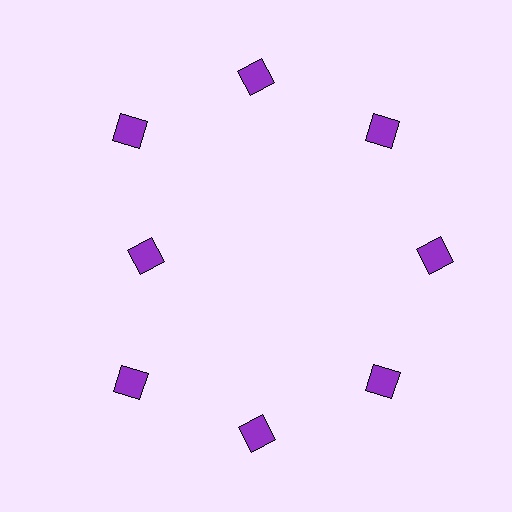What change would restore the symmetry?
The symmetry would be restored by moving it outward, back onto the ring so that all 8 diamonds sit at equal angles and equal distance from the center.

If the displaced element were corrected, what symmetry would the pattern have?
It would have 8-fold rotational symmetry — the pattern would map onto itself every 45 degrees.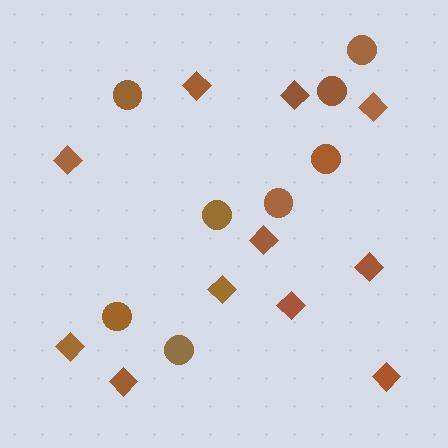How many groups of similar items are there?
There are 2 groups: one group of circles (8) and one group of diamonds (11).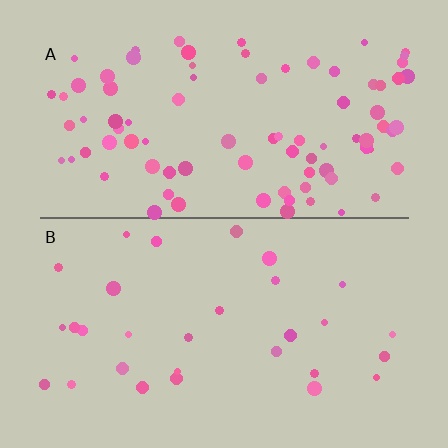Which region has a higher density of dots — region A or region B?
A (the top).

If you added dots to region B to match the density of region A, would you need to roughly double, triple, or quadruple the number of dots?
Approximately triple.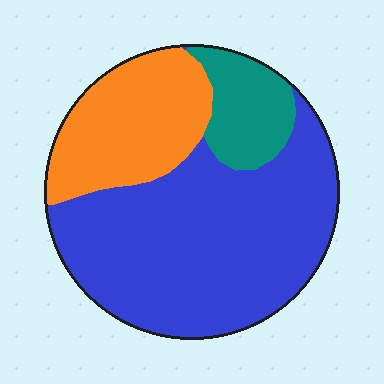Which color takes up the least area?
Teal, at roughly 15%.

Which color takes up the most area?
Blue, at roughly 60%.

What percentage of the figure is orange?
Orange covers 26% of the figure.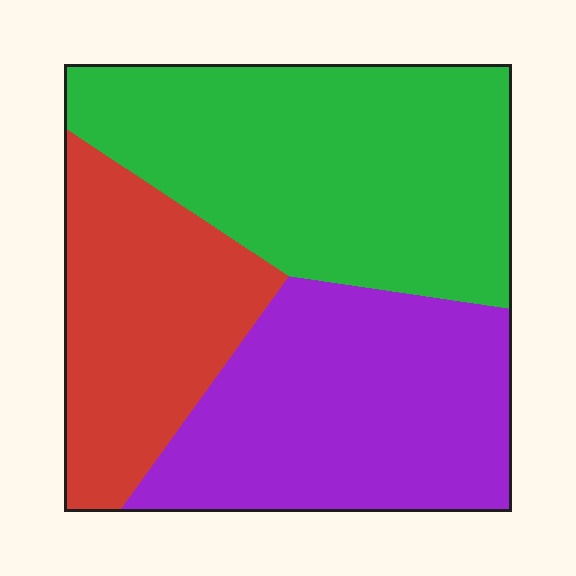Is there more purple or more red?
Purple.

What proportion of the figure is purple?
Purple covers around 35% of the figure.